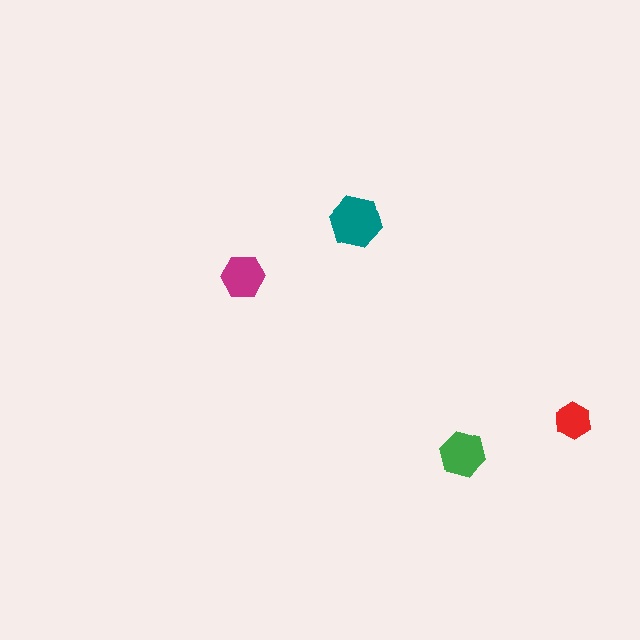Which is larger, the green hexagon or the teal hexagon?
The teal one.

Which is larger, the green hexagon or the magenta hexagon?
The green one.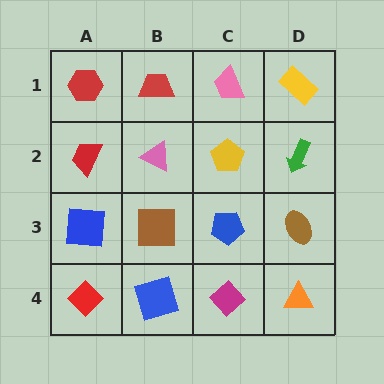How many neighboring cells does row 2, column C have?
4.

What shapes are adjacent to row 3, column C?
A yellow pentagon (row 2, column C), a magenta diamond (row 4, column C), a brown square (row 3, column B), a brown ellipse (row 3, column D).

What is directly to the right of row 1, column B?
A pink trapezoid.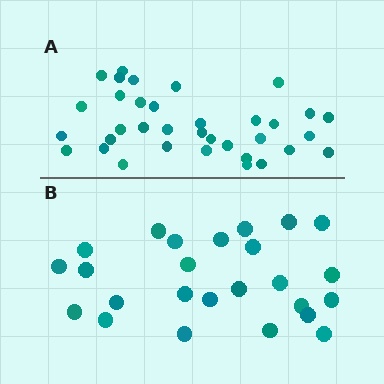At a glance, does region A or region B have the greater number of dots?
Region A (the top region) has more dots.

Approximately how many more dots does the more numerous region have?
Region A has roughly 10 or so more dots than region B.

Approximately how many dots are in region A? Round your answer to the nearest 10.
About 40 dots. (The exact count is 35, which rounds to 40.)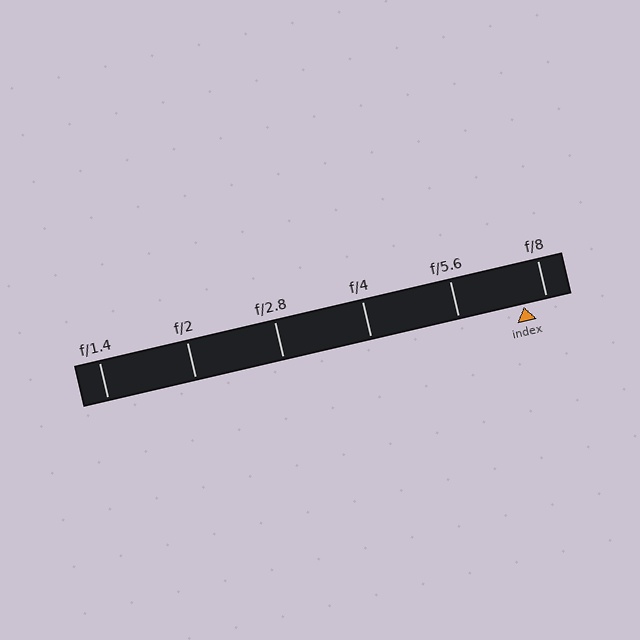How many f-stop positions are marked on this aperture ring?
There are 6 f-stop positions marked.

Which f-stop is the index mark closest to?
The index mark is closest to f/8.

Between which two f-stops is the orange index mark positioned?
The index mark is between f/5.6 and f/8.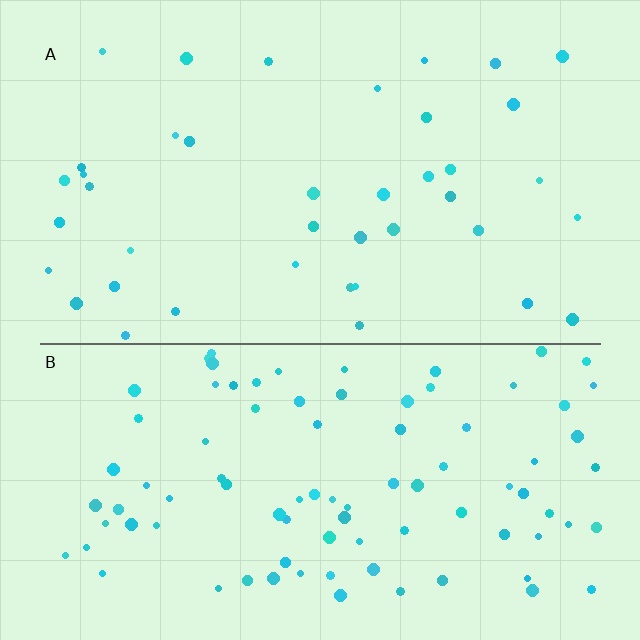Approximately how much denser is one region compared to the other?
Approximately 2.3× — region B over region A.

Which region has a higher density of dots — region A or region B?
B (the bottom).